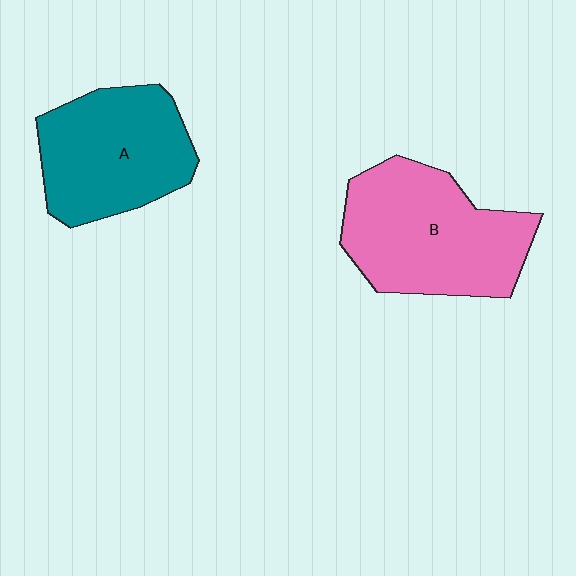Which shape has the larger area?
Shape B (pink).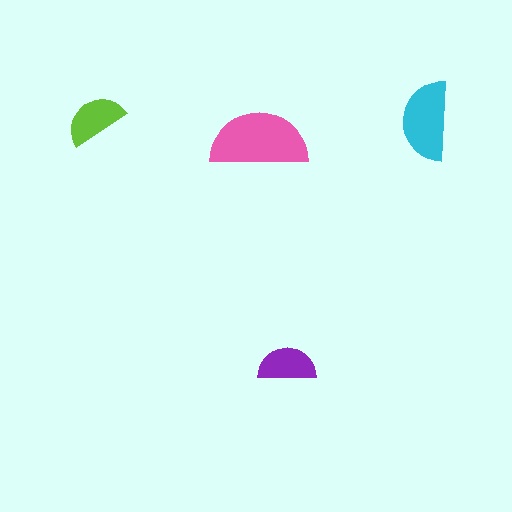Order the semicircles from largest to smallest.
the pink one, the cyan one, the lime one, the purple one.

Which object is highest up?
The lime semicircle is topmost.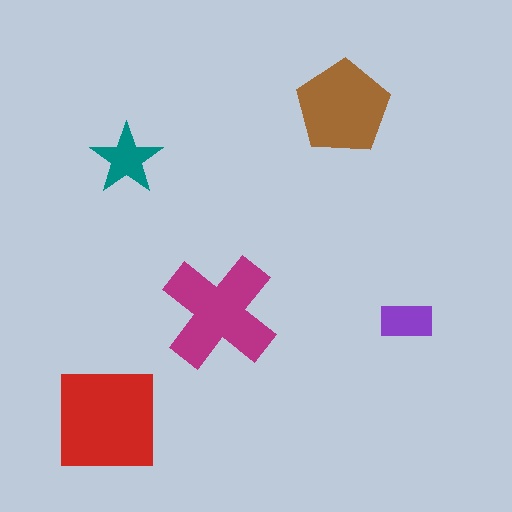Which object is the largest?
The red square.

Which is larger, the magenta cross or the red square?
The red square.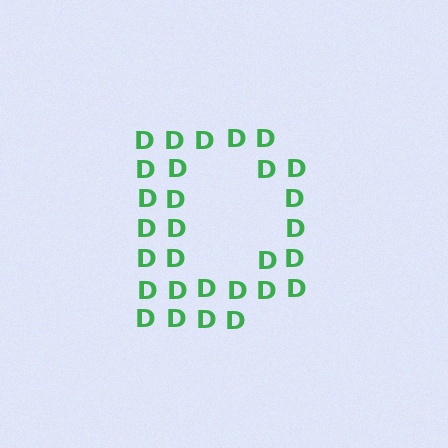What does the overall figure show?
The overall figure shows the letter D.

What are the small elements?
The small elements are letter D's.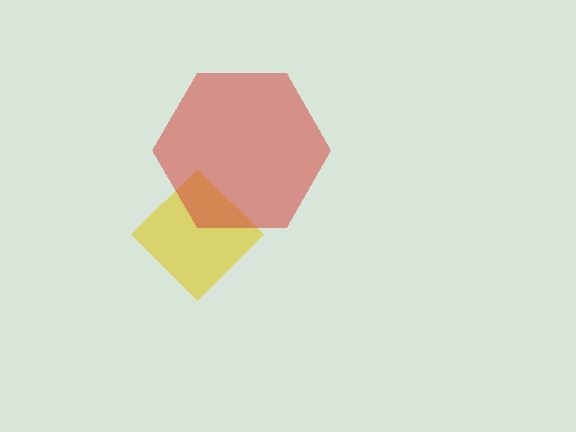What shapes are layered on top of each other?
The layered shapes are: a yellow diamond, a red hexagon.